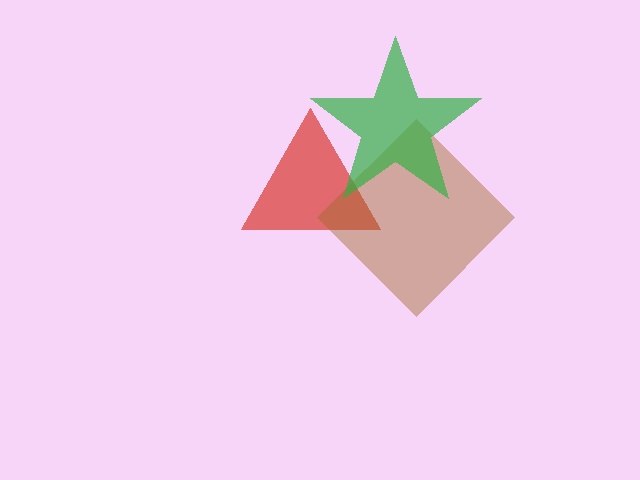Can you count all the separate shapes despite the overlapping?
Yes, there are 3 separate shapes.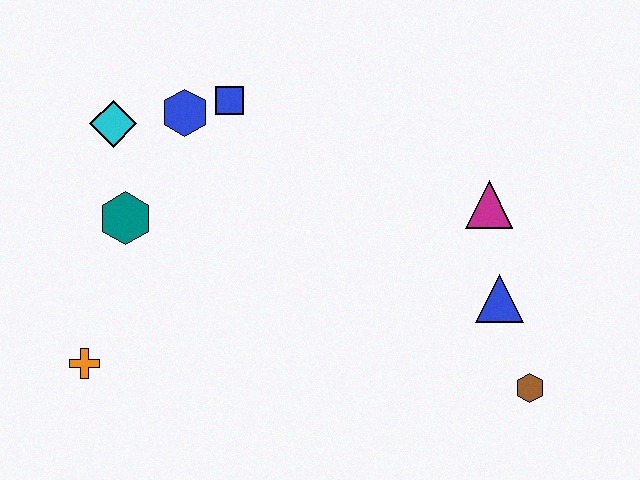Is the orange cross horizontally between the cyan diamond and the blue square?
No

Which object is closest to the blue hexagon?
The blue square is closest to the blue hexagon.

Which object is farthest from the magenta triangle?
The orange cross is farthest from the magenta triangle.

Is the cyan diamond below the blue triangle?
No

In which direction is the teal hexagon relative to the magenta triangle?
The teal hexagon is to the left of the magenta triangle.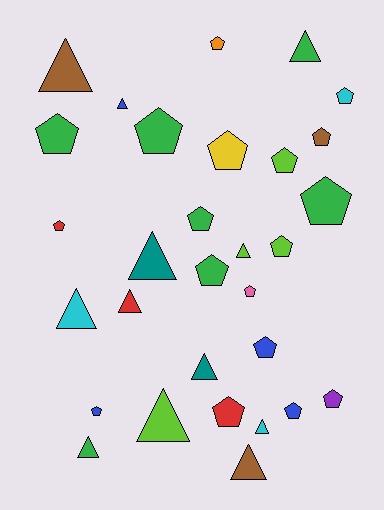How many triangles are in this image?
There are 12 triangles.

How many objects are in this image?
There are 30 objects.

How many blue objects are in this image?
There are 4 blue objects.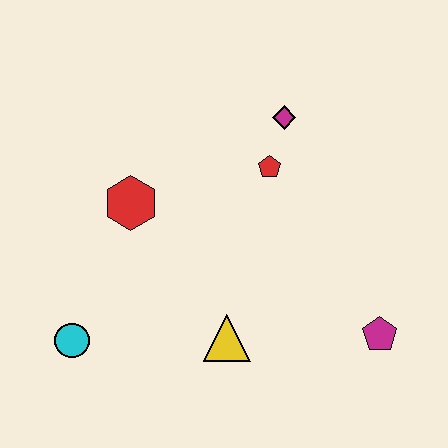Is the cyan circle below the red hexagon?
Yes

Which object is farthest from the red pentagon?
The cyan circle is farthest from the red pentagon.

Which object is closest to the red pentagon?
The magenta diamond is closest to the red pentagon.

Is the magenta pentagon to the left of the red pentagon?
No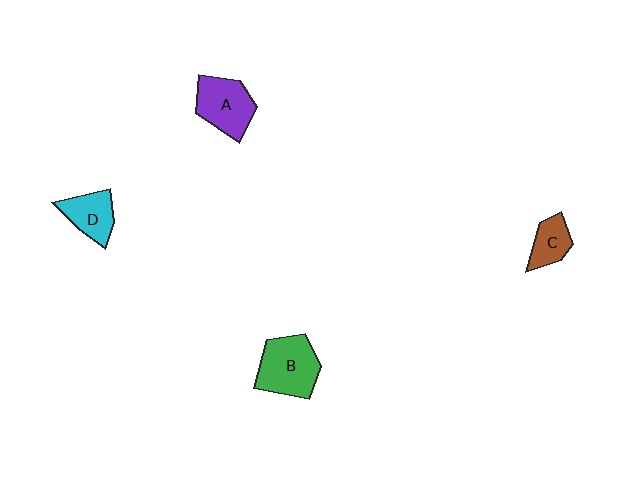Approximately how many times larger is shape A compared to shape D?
Approximately 1.4 times.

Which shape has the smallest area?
Shape C (brown).